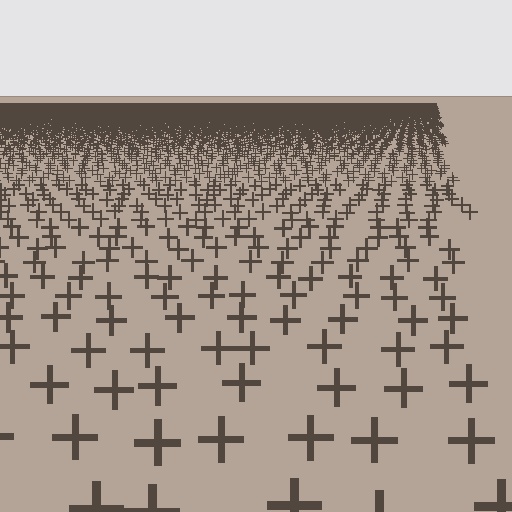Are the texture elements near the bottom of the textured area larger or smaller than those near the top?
Larger. Near the bottom, elements are closer to the viewer and appear at a bigger on-screen size.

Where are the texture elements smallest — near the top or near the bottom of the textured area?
Near the top.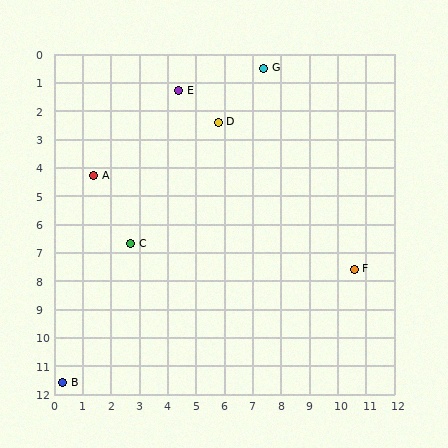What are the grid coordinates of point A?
Point A is at approximately (1.4, 4.3).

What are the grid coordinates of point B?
Point B is at approximately (0.3, 11.6).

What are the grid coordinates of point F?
Point F is at approximately (10.6, 7.6).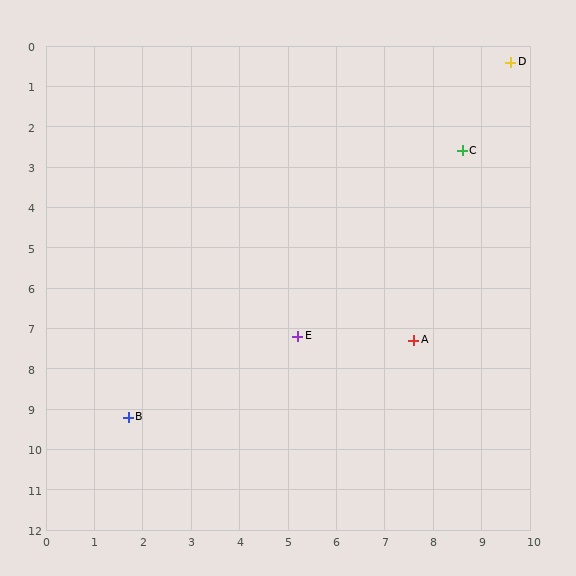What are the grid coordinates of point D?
Point D is at approximately (9.6, 0.4).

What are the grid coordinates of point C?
Point C is at approximately (8.6, 2.6).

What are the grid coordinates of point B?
Point B is at approximately (1.7, 9.2).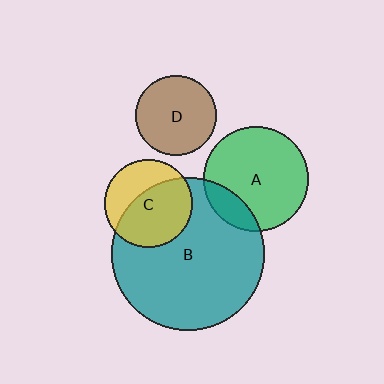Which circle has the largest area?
Circle B (teal).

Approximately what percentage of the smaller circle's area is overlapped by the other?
Approximately 15%.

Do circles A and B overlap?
Yes.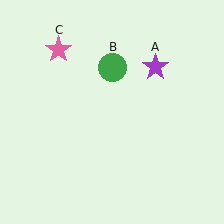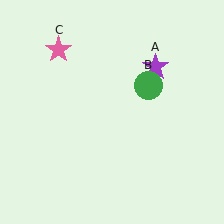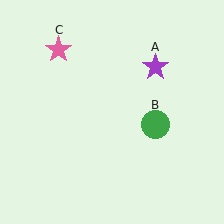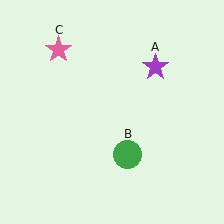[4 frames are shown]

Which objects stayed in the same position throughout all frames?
Purple star (object A) and pink star (object C) remained stationary.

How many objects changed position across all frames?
1 object changed position: green circle (object B).